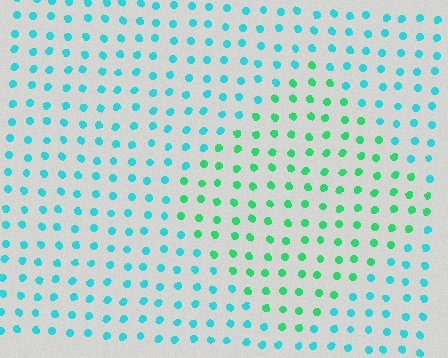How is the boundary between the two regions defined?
The boundary is defined purely by a slight shift in hue (about 39 degrees). Spacing, size, and orientation are identical on both sides.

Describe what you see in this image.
The image is filled with small cyan elements in a uniform arrangement. A diamond-shaped region is visible where the elements are tinted to a slightly different hue, forming a subtle color boundary.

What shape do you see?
I see a diamond.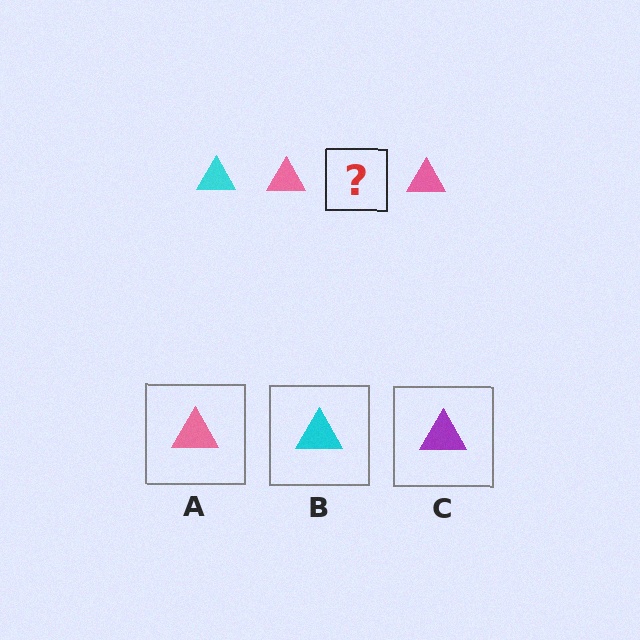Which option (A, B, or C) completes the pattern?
B.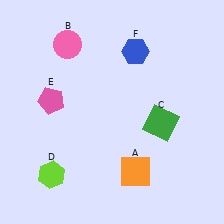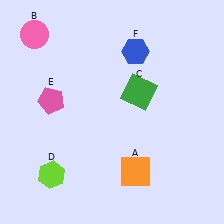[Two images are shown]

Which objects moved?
The objects that moved are: the pink circle (B), the green square (C).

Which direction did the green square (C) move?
The green square (C) moved up.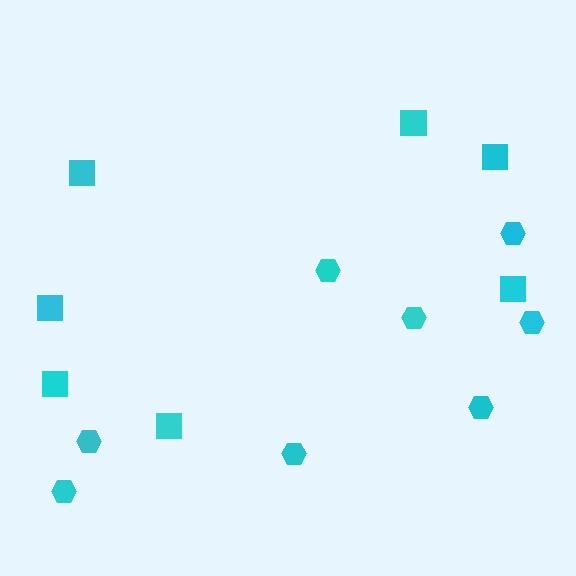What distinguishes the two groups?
There are 2 groups: one group of hexagons (8) and one group of squares (7).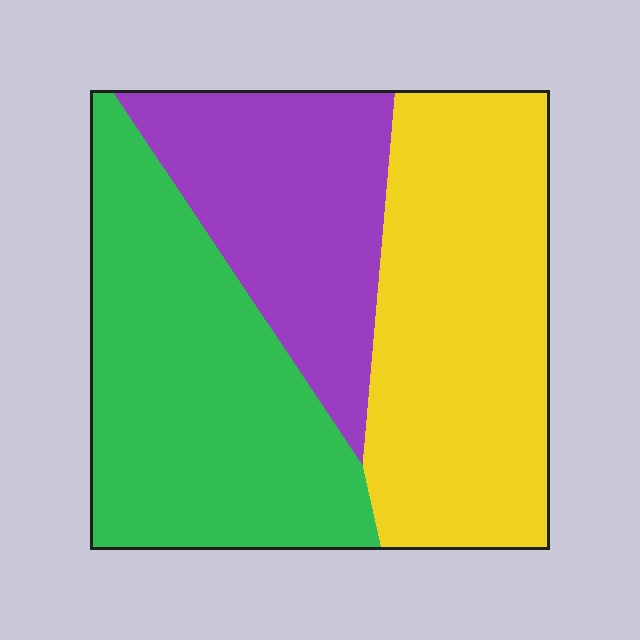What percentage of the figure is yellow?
Yellow takes up about three eighths (3/8) of the figure.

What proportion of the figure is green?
Green takes up between a third and a half of the figure.